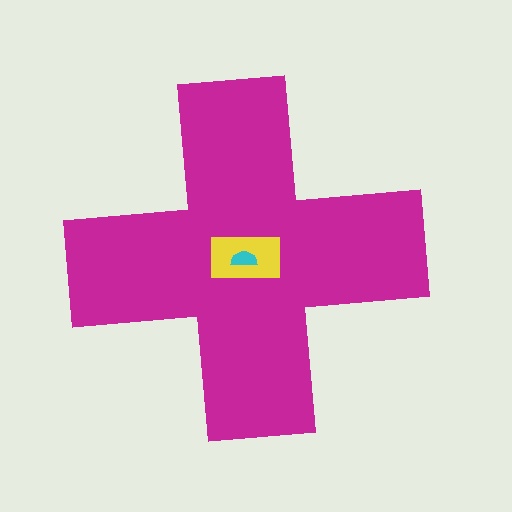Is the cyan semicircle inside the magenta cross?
Yes.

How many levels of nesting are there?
3.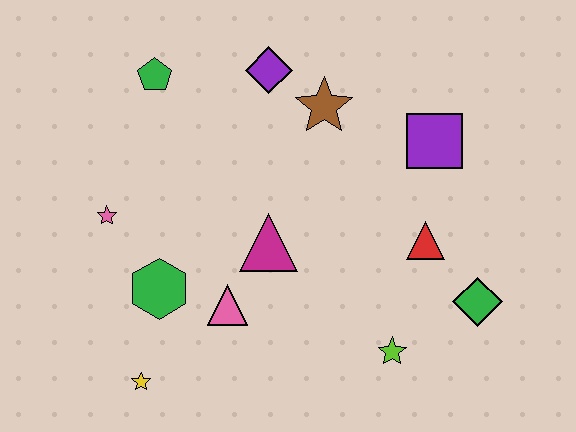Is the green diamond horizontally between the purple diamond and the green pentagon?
No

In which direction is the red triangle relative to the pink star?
The red triangle is to the right of the pink star.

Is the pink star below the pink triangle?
No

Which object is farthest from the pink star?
The green diamond is farthest from the pink star.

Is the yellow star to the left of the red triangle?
Yes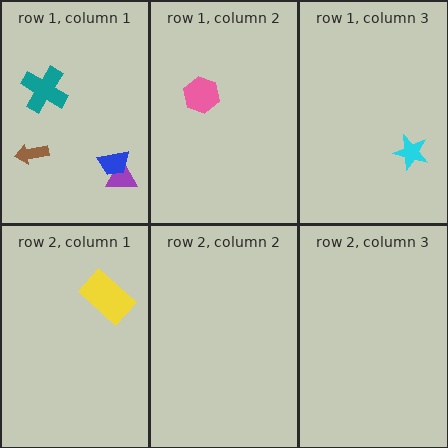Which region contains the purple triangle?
The row 1, column 1 region.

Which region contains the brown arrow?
The row 1, column 1 region.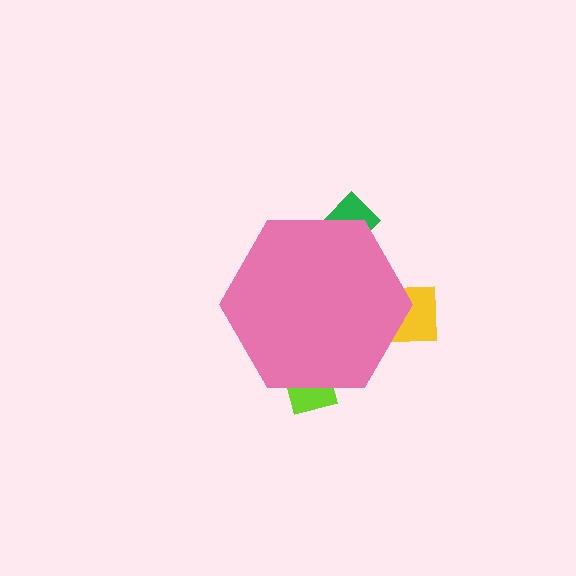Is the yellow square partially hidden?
Yes, the yellow square is partially hidden behind the pink hexagon.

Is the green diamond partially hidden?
Yes, the green diamond is partially hidden behind the pink hexagon.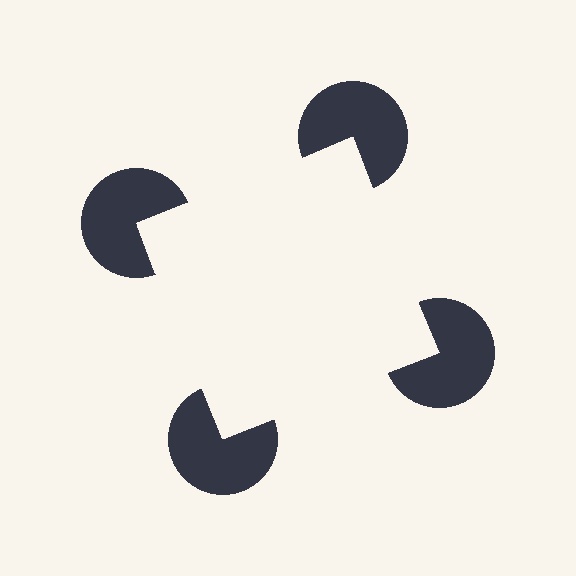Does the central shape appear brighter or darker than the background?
It typically appears slightly brighter than the background, even though no actual brightness change is drawn.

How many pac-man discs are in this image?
There are 4 — one at each vertex of the illusory square.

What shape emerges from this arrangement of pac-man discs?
An illusory square — its edges are inferred from the aligned wedge cuts in the pac-man discs, not physically drawn.